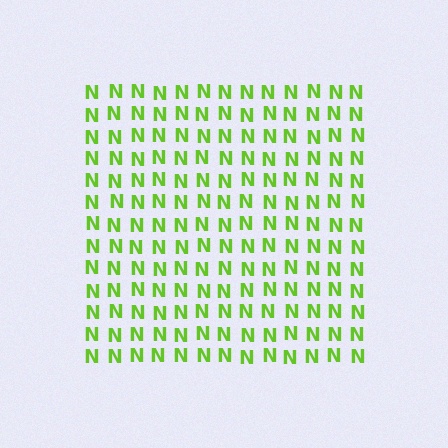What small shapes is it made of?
It is made of small letter N's.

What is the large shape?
The large shape is a square.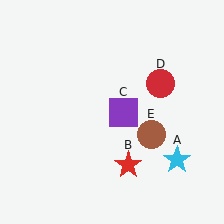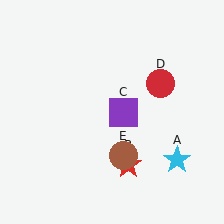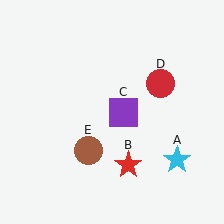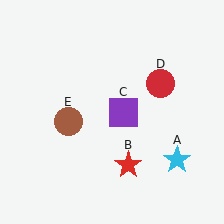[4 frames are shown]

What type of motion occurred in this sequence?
The brown circle (object E) rotated clockwise around the center of the scene.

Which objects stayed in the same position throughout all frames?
Cyan star (object A) and red star (object B) and purple square (object C) and red circle (object D) remained stationary.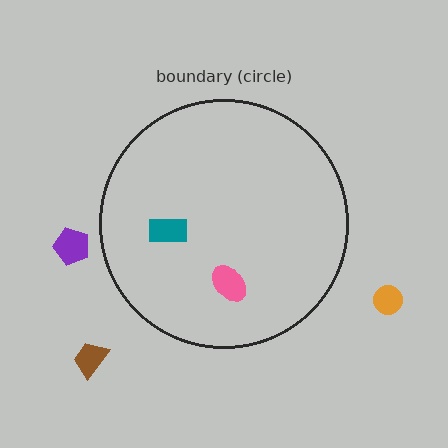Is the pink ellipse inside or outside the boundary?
Inside.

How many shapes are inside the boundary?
2 inside, 3 outside.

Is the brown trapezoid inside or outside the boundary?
Outside.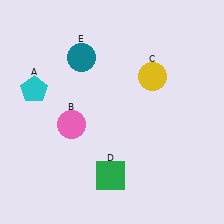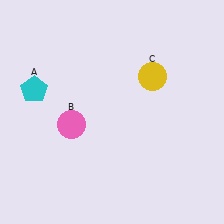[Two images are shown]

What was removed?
The green square (D), the teal circle (E) were removed in Image 2.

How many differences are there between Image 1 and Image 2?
There are 2 differences between the two images.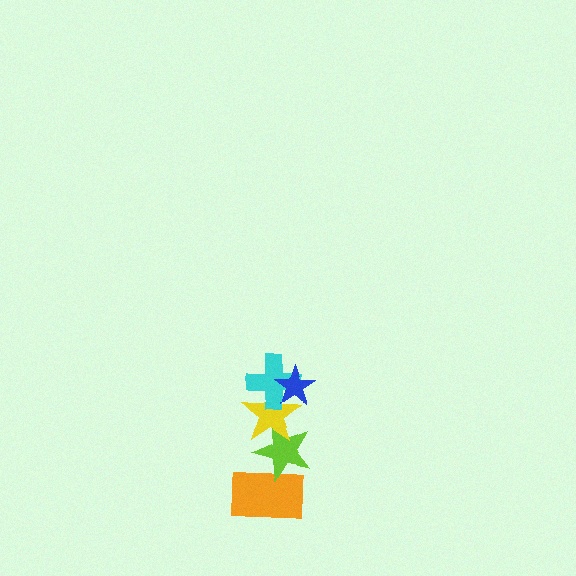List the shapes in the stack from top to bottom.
From top to bottom: the blue star, the cyan cross, the yellow star, the lime star, the orange rectangle.